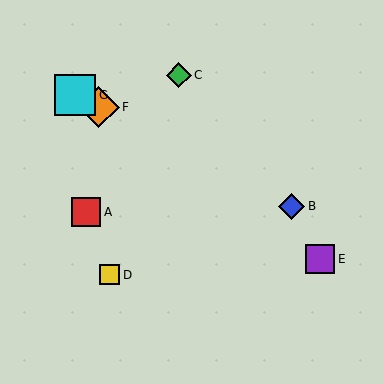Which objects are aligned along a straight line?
Objects B, F, G are aligned along a straight line.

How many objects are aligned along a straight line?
3 objects (B, F, G) are aligned along a straight line.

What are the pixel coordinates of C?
Object C is at (179, 75).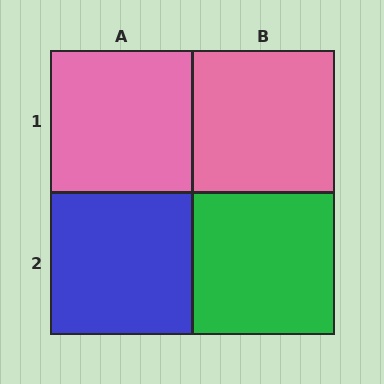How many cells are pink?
2 cells are pink.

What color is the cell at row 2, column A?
Blue.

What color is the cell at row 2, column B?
Green.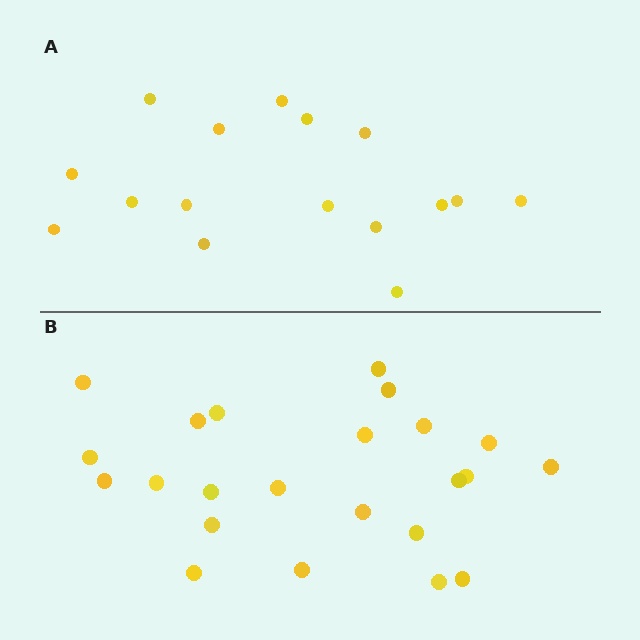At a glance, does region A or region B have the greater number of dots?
Region B (the bottom region) has more dots.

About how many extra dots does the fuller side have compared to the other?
Region B has roughly 8 or so more dots than region A.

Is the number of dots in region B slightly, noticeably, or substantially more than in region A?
Region B has noticeably more, but not dramatically so. The ratio is roughly 1.4 to 1.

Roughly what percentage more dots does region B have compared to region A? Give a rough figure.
About 45% more.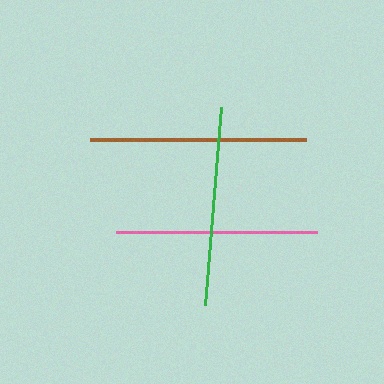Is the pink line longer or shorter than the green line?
The pink line is longer than the green line.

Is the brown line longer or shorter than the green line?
The brown line is longer than the green line.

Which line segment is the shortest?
The green line is the shortest at approximately 199 pixels.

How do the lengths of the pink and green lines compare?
The pink and green lines are approximately the same length.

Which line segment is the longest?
The brown line is the longest at approximately 215 pixels.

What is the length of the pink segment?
The pink segment is approximately 200 pixels long.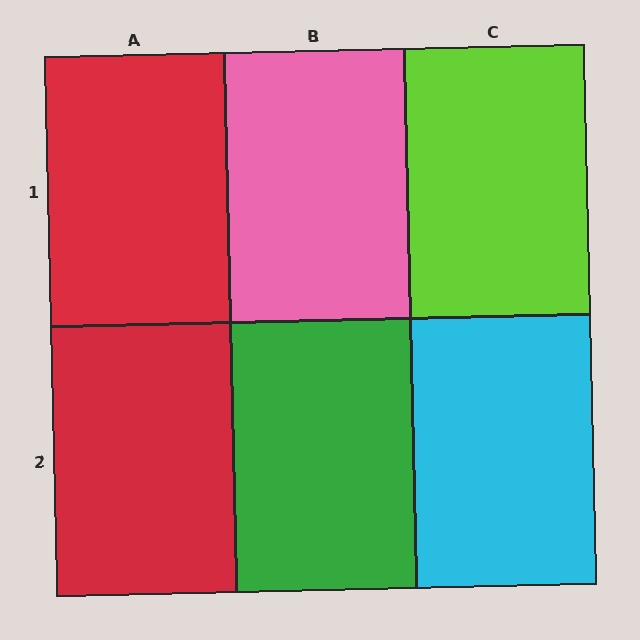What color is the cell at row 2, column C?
Cyan.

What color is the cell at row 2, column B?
Green.